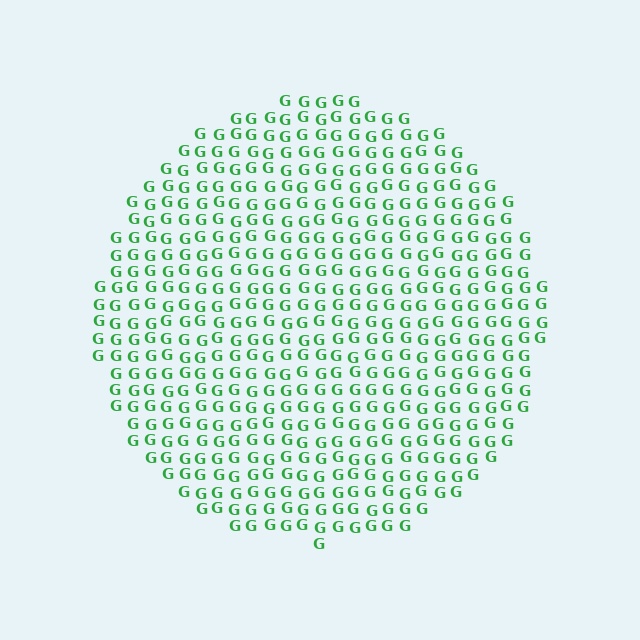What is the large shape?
The large shape is a circle.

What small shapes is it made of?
It is made of small letter G's.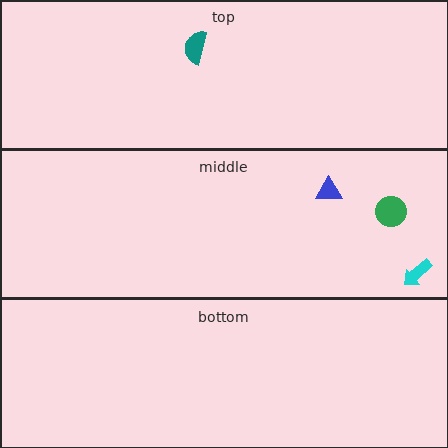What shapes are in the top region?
The teal semicircle.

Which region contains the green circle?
The middle region.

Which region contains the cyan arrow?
The middle region.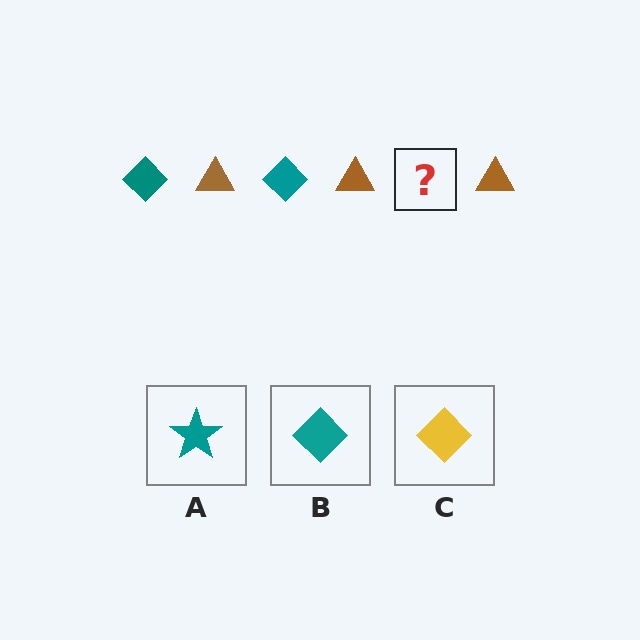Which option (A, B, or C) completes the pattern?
B.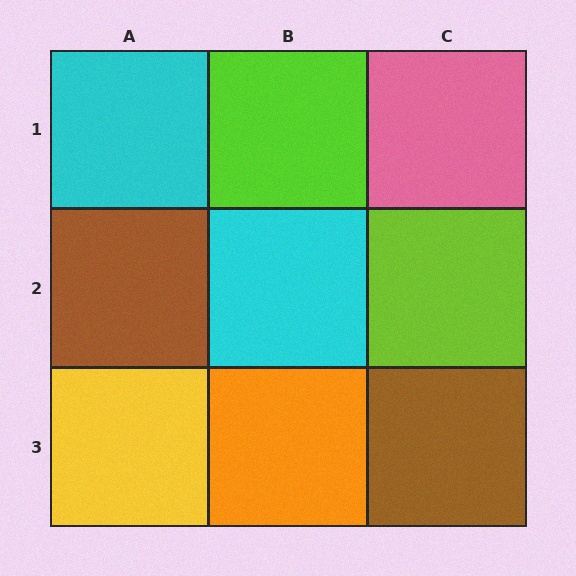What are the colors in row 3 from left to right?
Yellow, orange, brown.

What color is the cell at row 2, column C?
Lime.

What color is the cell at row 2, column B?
Cyan.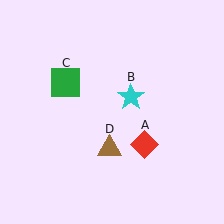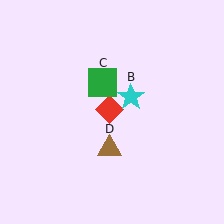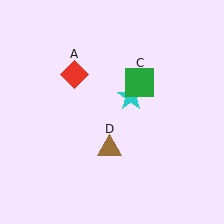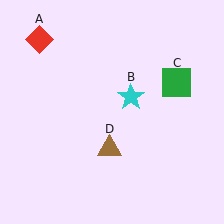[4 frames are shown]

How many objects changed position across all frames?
2 objects changed position: red diamond (object A), green square (object C).